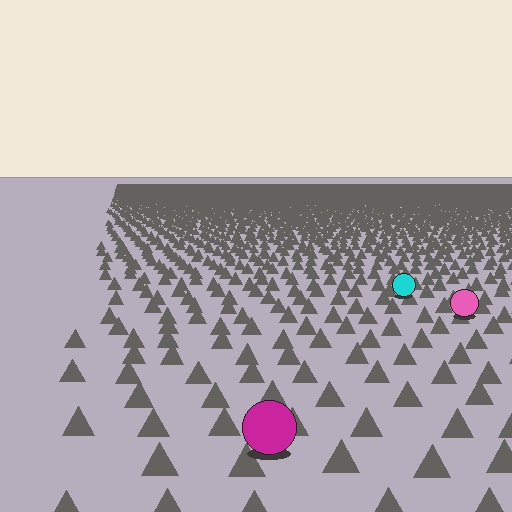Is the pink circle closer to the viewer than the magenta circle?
No. The magenta circle is closer — you can tell from the texture gradient: the ground texture is coarser near it.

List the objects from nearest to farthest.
From nearest to farthest: the magenta circle, the pink circle, the cyan circle.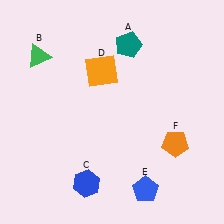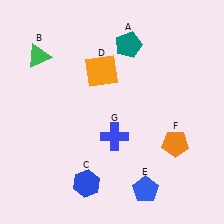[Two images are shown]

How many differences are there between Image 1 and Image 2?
There is 1 difference between the two images.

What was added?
A blue cross (G) was added in Image 2.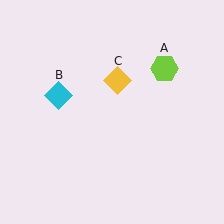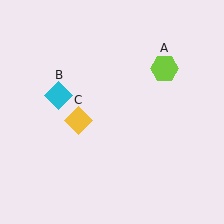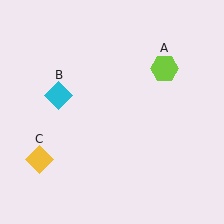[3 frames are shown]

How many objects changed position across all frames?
1 object changed position: yellow diamond (object C).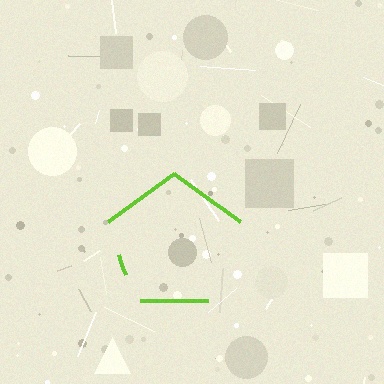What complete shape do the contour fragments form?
The contour fragments form a pentagon.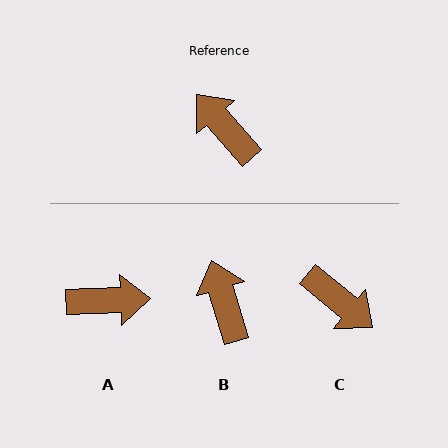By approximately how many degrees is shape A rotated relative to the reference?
Approximately 129 degrees clockwise.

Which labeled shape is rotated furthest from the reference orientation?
C, about 171 degrees away.